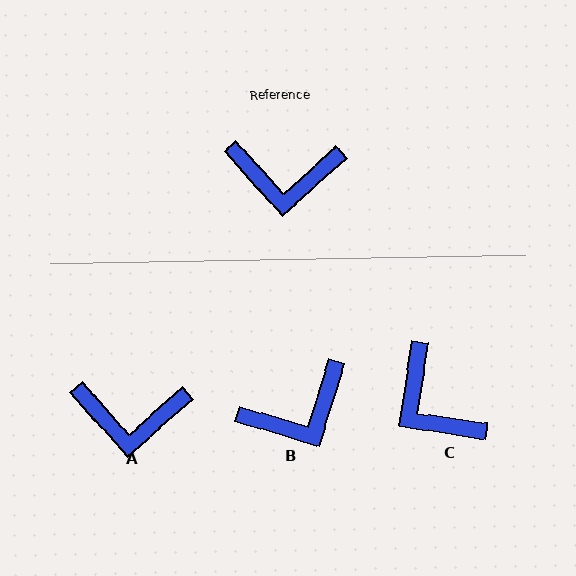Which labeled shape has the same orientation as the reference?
A.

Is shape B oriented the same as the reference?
No, it is off by about 31 degrees.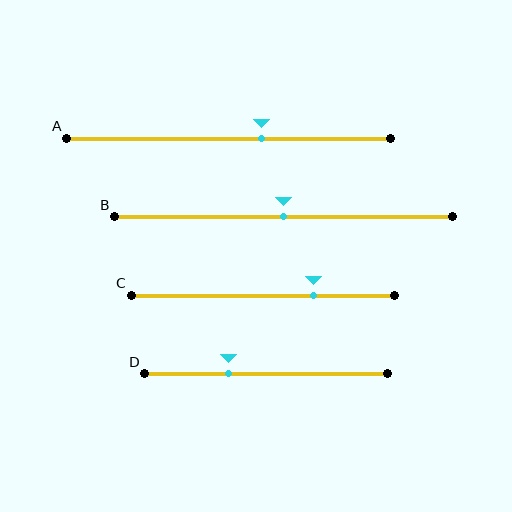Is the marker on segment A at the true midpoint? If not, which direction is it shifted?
No, the marker on segment A is shifted to the right by about 10% of the segment length.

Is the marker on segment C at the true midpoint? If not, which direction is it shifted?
No, the marker on segment C is shifted to the right by about 19% of the segment length.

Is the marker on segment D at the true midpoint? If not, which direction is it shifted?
No, the marker on segment D is shifted to the left by about 15% of the segment length.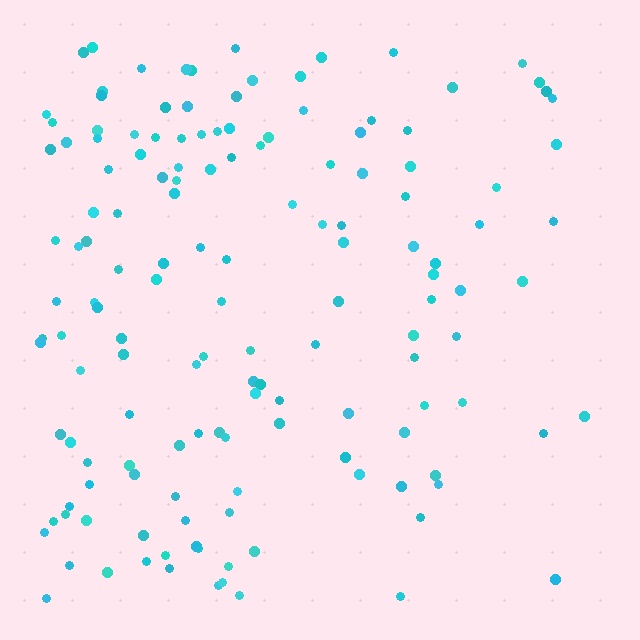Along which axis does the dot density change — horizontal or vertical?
Horizontal.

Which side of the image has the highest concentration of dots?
The left.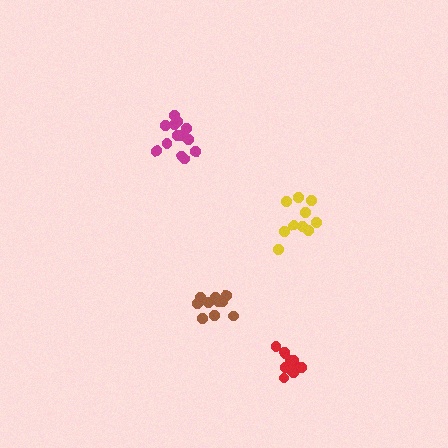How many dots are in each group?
Group 1: 10 dots, Group 2: 12 dots, Group 3: 10 dots, Group 4: 13 dots (45 total).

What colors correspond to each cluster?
The clusters are colored: yellow, brown, red, magenta.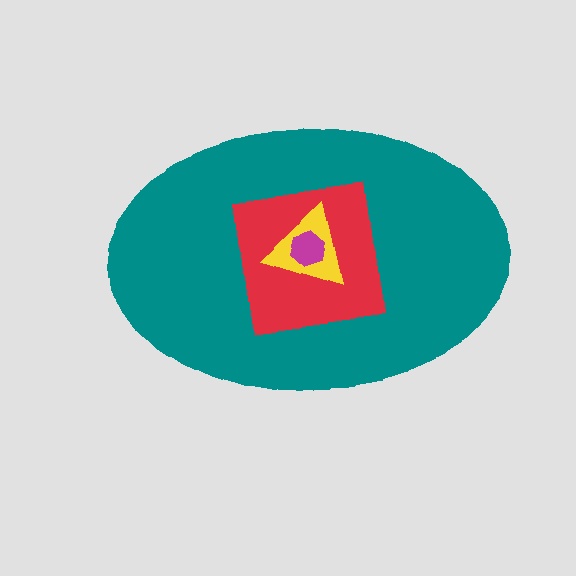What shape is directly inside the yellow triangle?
The magenta hexagon.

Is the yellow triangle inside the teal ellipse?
Yes.